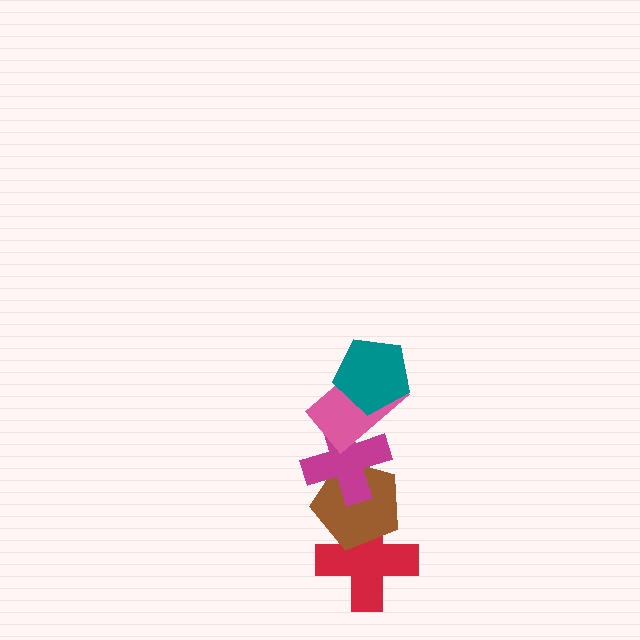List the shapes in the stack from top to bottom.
From top to bottom: the teal pentagon, the pink rectangle, the magenta cross, the brown pentagon, the red cross.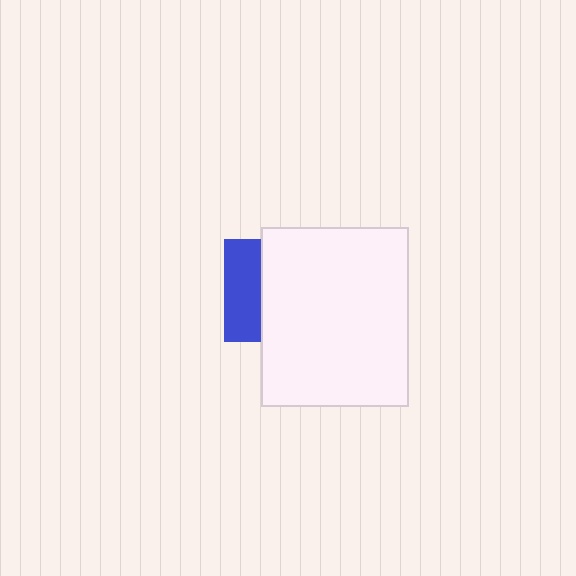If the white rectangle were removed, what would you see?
You would see the complete blue square.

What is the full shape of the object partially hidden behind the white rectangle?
The partially hidden object is a blue square.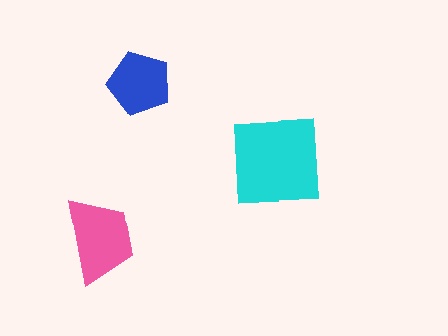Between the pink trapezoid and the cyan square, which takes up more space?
The cyan square.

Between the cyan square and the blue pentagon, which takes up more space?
The cyan square.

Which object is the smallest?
The blue pentagon.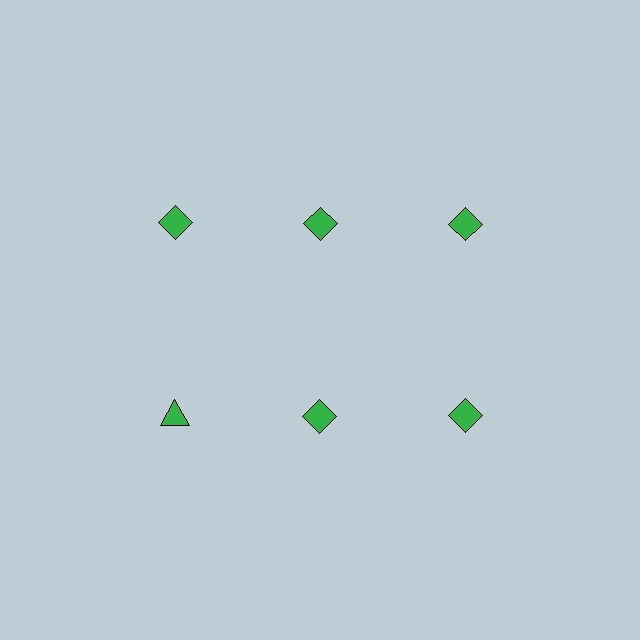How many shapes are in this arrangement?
There are 6 shapes arranged in a grid pattern.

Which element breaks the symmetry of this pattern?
The green triangle in the second row, leftmost column breaks the symmetry. All other shapes are green diamonds.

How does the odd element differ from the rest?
It has a different shape: triangle instead of diamond.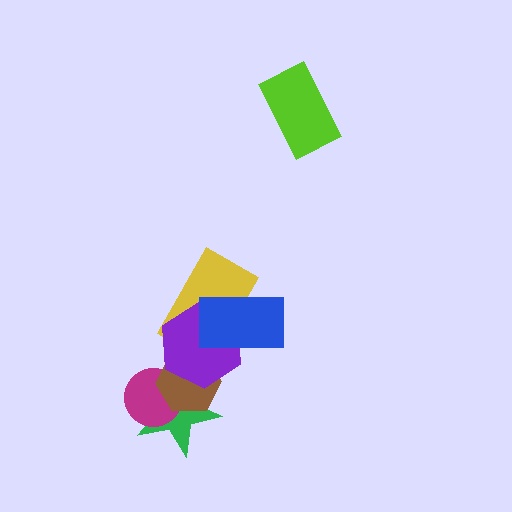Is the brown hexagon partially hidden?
Yes, it is partially covered by another shape.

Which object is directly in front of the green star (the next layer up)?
The magenta circle is directly in front of the green star.